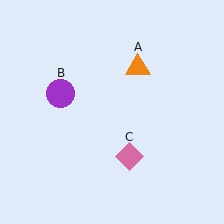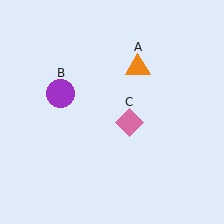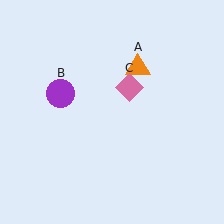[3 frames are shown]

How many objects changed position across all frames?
1 object changed position: pink diamond (object C).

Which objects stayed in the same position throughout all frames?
Orange triangle (object A) and purple circle (object B) remained stationary.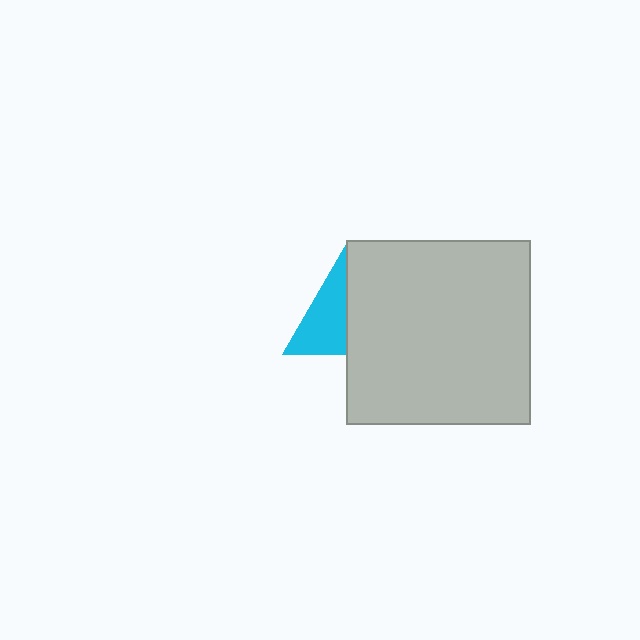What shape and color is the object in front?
The object in front is a light gray square.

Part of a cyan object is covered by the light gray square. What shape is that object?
It is a triangle.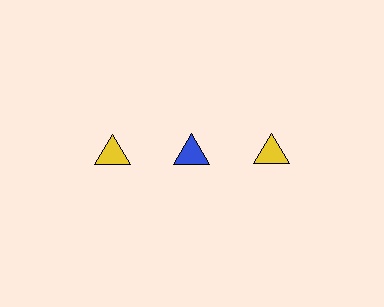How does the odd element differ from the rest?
It has a different color: blue instead of yellow.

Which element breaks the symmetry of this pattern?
The blue triangle in the top row, second from left column breaks the symmetry. All other shapes are yellow triangles.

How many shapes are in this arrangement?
There are 3 shapes arranged in a grid pattern.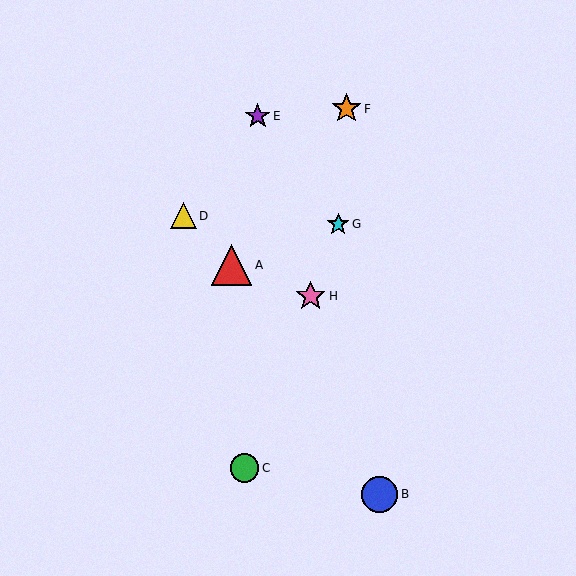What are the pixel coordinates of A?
Object A is at (232, 265).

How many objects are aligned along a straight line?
3 objects (C, G, H) are aligned along a straight line.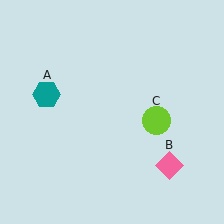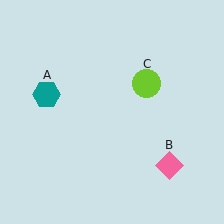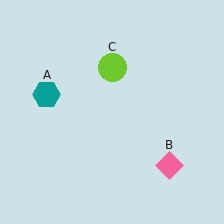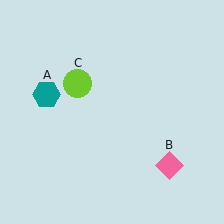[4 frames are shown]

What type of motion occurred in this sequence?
The lime circle (object C) rotated counterclockwise around the center of the scene.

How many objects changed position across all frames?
1 object changed position: lime circle (object C).